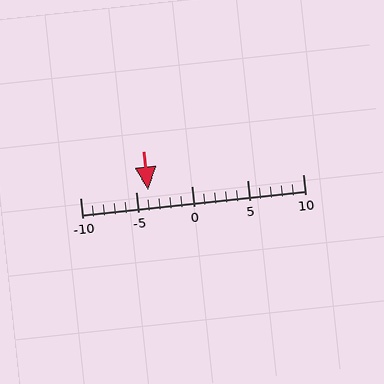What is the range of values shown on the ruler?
The ruler shows values from -10 to 10.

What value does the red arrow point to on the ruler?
The red arrow points to approximately -4.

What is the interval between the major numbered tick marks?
The major tick marks are spaced 5 units apart.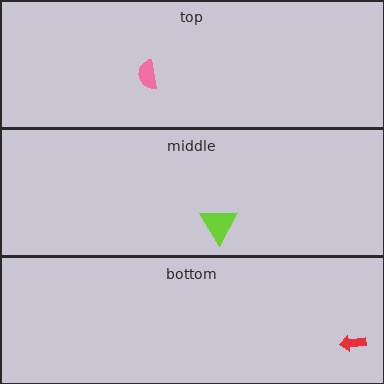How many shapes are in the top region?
1.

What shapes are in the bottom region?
The red arrow.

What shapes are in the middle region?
The lime triangle.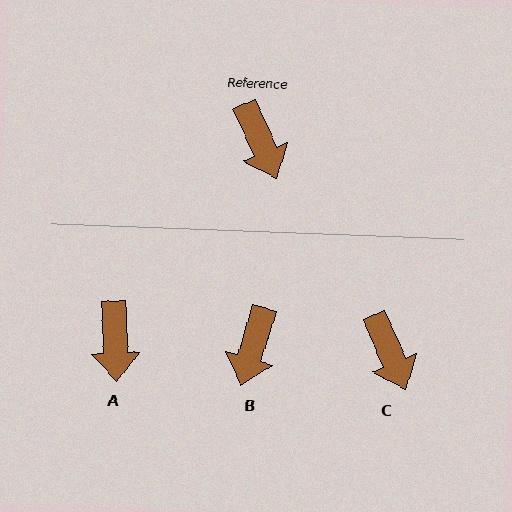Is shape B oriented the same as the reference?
No, it is off by about 41 degrees.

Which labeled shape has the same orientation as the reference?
C.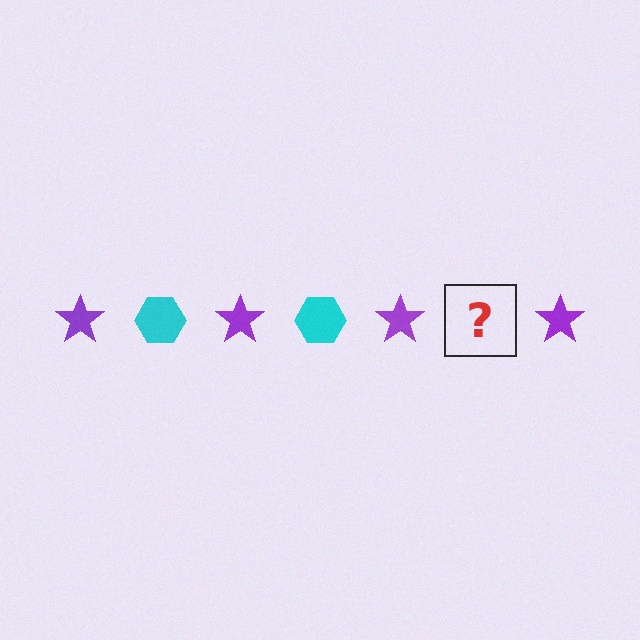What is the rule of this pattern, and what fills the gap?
The rule is that the pattern alternates between purple star and cyan hexagon. The gap should be filled with a cyan hexagon.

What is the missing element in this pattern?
The missing element is a cyan hexagon.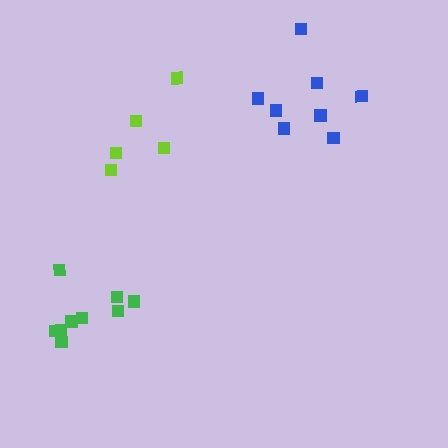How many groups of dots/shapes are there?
There are 3 groups.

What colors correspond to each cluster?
The clusters are colored: green, blue, lime.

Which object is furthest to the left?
The green cluster is leftmost.